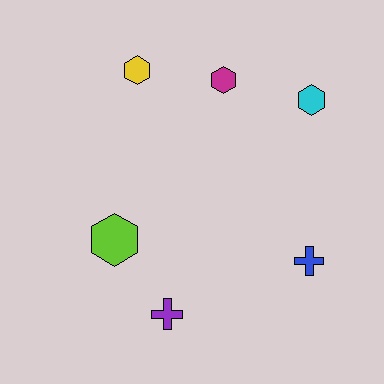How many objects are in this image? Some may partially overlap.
There are 6 objects.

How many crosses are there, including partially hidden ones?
There are 2 crosses.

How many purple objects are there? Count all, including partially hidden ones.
There is 1 purple object.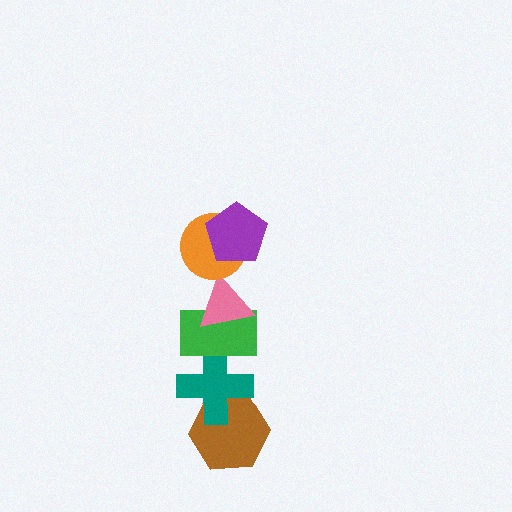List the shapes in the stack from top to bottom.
From top to bottom: the purple pentagon, the orange circle, the pink triangle, the green rectangle, the teal cross, the brown hexagon.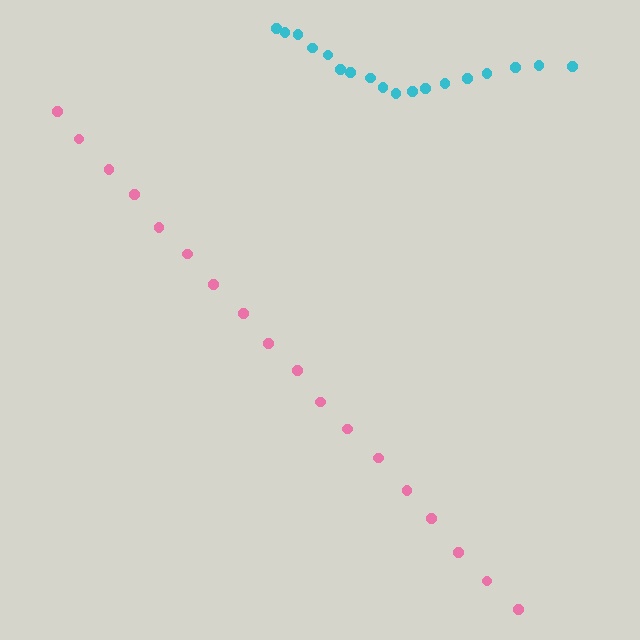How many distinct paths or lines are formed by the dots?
There are 2 distinct paths.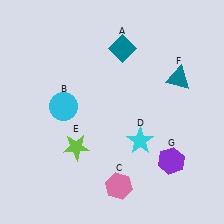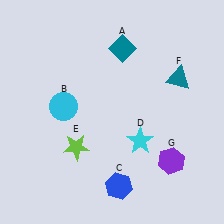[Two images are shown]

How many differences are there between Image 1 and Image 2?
There is 1 difference between the two images.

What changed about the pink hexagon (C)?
In Image 1, C is pink. In Image 2, it changed to blue.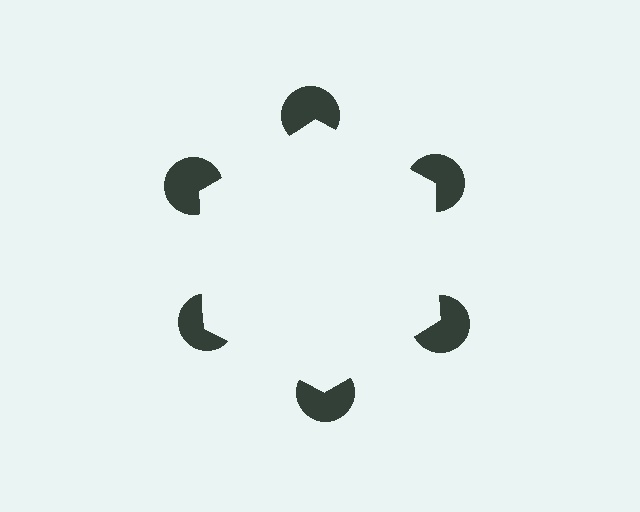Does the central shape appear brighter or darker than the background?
It typically appears slightly brighter than the background, even though no actual brightness change is drawn.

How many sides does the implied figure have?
6 sides.